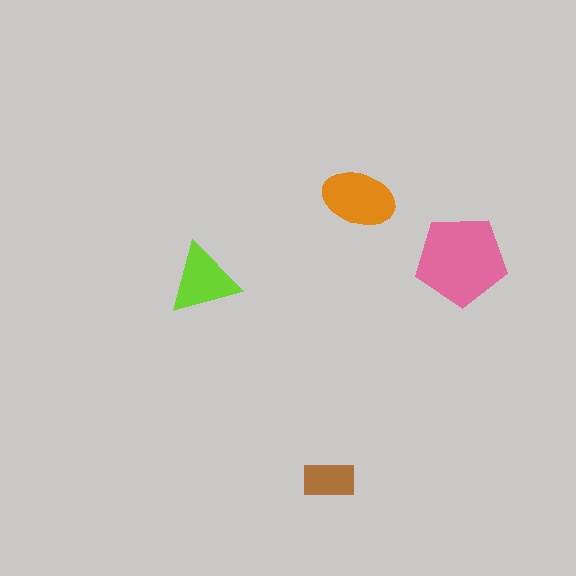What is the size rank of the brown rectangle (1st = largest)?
4th.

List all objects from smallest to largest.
The brown rectangle, the lime triangle, the orange ellipse, the pink pentagon.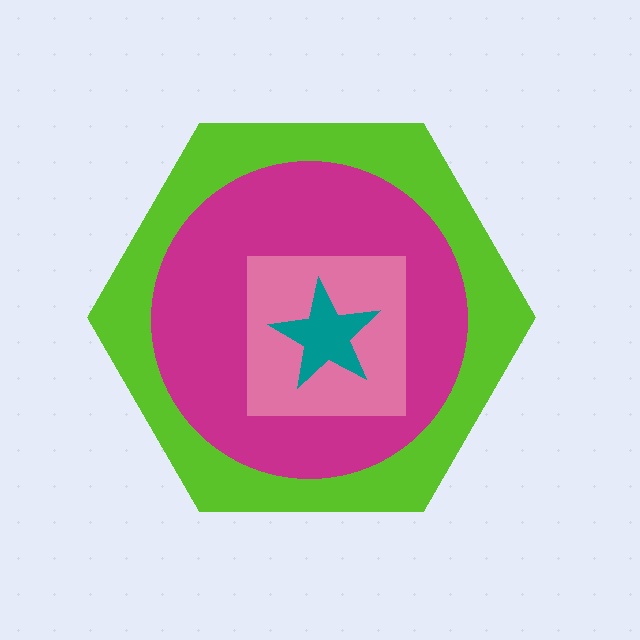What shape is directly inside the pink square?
The teal star.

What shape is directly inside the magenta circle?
The pink square.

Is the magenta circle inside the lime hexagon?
Yes.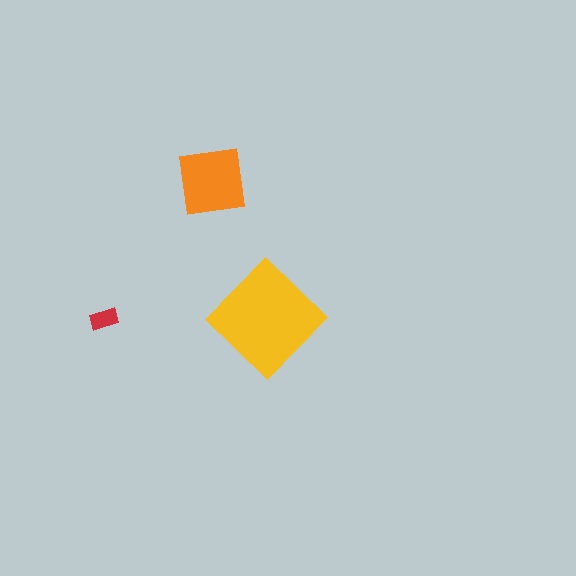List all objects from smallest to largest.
The red rectangle, the orange square, the yellow diamond.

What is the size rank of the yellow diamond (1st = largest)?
1st.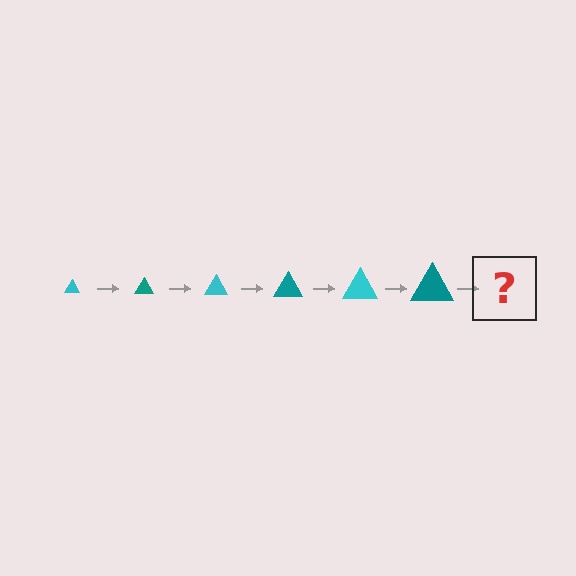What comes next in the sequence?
The next element should be a cyan triangle, larger than the previous one.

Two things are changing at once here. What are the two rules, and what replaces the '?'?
The two rules are that the triangle grows larger each step and the color cycles through cyan and teal. The '?' should be a cyan triangle, larger than the previous one.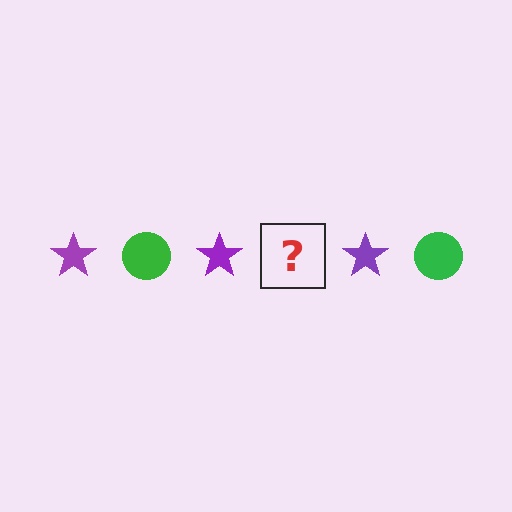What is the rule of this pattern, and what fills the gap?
The rule is that the pattern alternates between purple star and green circle. The gap should be filled with a green circle.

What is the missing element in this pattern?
The missing element is a green circle.